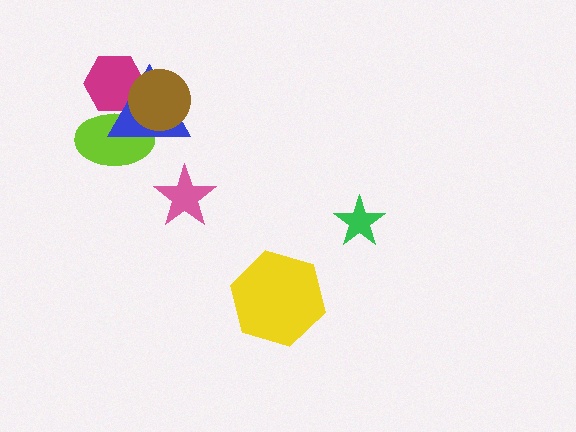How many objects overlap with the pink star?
0 objects overlap with the pink star.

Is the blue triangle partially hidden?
Yes, it is partially covered by another shape.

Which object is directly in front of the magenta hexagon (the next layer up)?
The lime ellipse is directly in front of the magenta hexagon.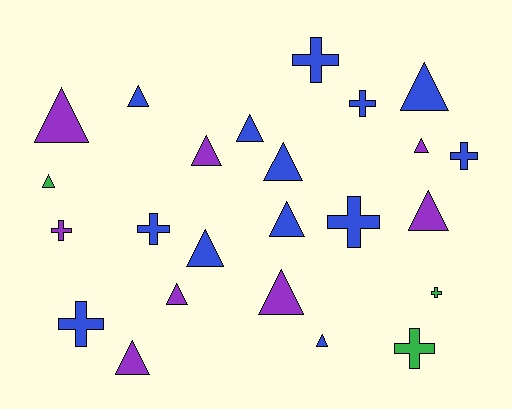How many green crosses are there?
There are 2 green crosses.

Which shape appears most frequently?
Triangle, with 15 objects.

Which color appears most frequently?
Blue, with 13 objects.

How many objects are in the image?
There are 24 objects.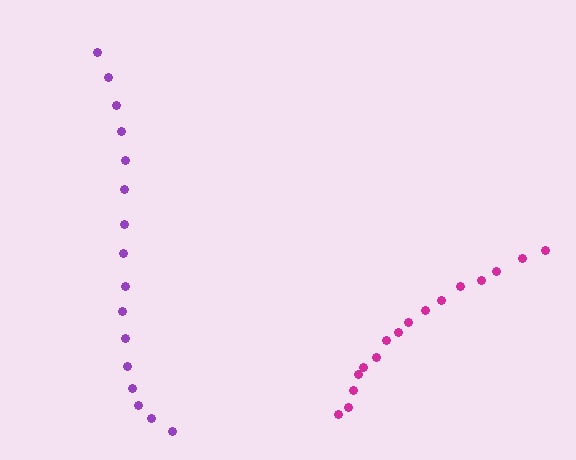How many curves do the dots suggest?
There are 2 distinct paths.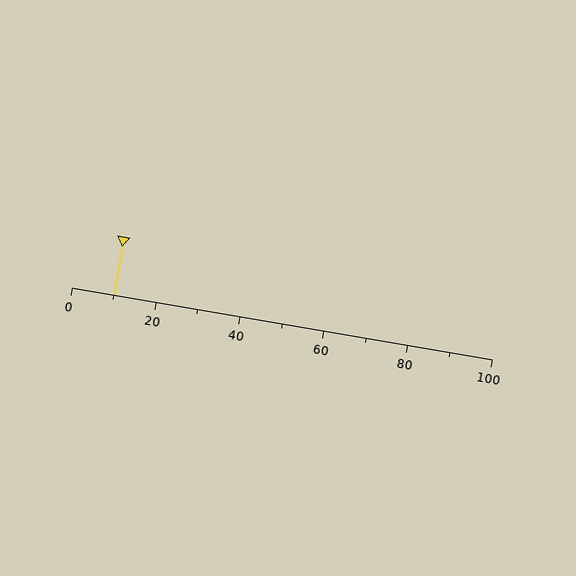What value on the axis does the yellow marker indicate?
The marker indicates approximately 10.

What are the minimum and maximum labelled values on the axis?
The axis runs from 0 to 100.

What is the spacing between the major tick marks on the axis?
The major ticks are spaced 20 apart.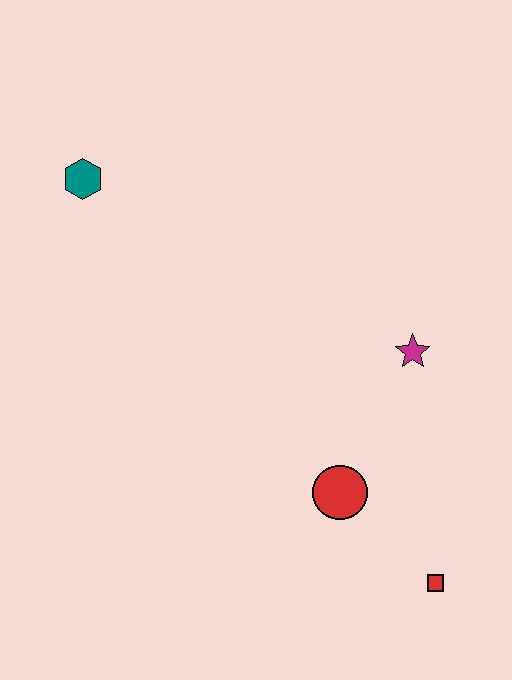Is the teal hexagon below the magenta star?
No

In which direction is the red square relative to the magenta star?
The red square is below the magenta star.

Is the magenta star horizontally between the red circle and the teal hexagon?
No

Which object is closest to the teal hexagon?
The magenta star is closest to the teal hexagon.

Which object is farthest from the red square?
The teal hexagon is farthest from the red square.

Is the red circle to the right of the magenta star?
No